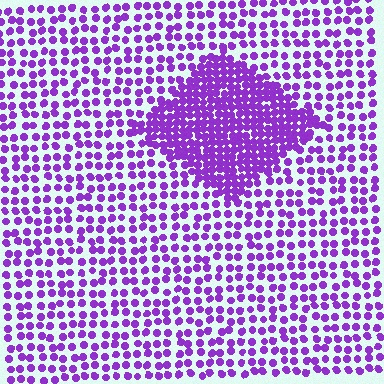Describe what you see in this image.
The image contains small purple elements arranged at two different densities. A diamond-shaped region is visible where the elements are more densely packed than the surrounding area.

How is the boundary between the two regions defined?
The boundary is defined by a change in element density (approximately 2.3x ratio). All elements are the same color, size, and shape.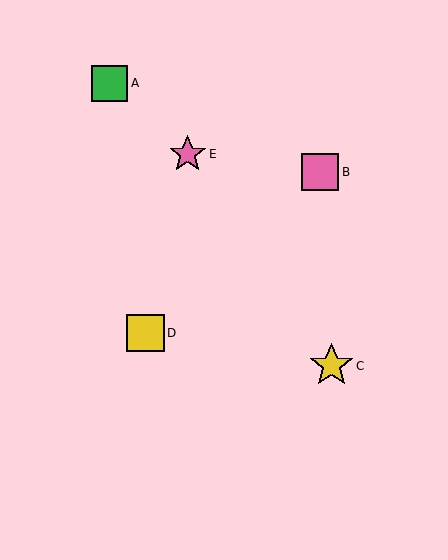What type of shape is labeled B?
Shape B is a pink square.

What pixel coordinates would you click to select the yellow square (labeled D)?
Click at (145, 333) to select the yellow square D.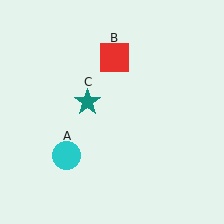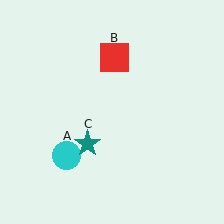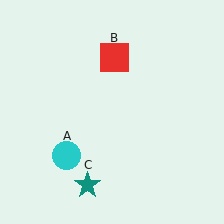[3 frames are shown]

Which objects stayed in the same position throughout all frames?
Cyan circle (object A) and red square (object B) remained stationary.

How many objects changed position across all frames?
1 object changed position: teal star (object C).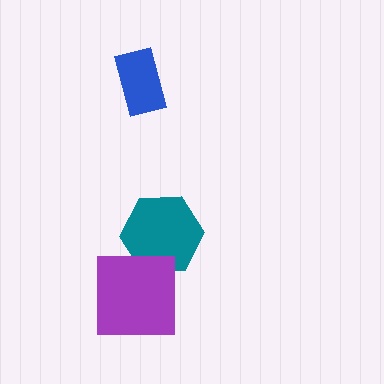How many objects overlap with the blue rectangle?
0 objects overlap with the blue rectangle.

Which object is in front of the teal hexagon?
The purple square is in front of the teal hexagon.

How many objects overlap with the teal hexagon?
1 object overlaps with the teal hexagon.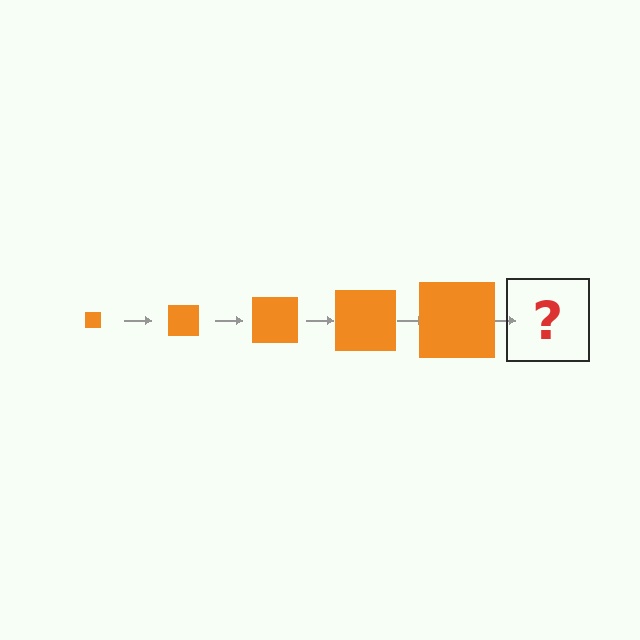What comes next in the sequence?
The next element should be an orange square, larger than the previous one.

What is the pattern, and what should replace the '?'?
The pattern is that the square gets progressively larger each step. The '?' should be an orange square, larger than the previous one.